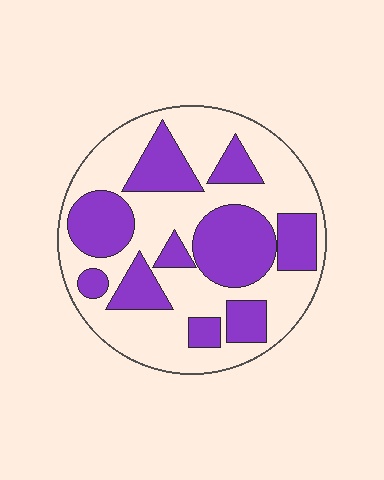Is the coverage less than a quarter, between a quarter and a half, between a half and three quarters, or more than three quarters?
Between a quarter and a half.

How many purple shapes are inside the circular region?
10.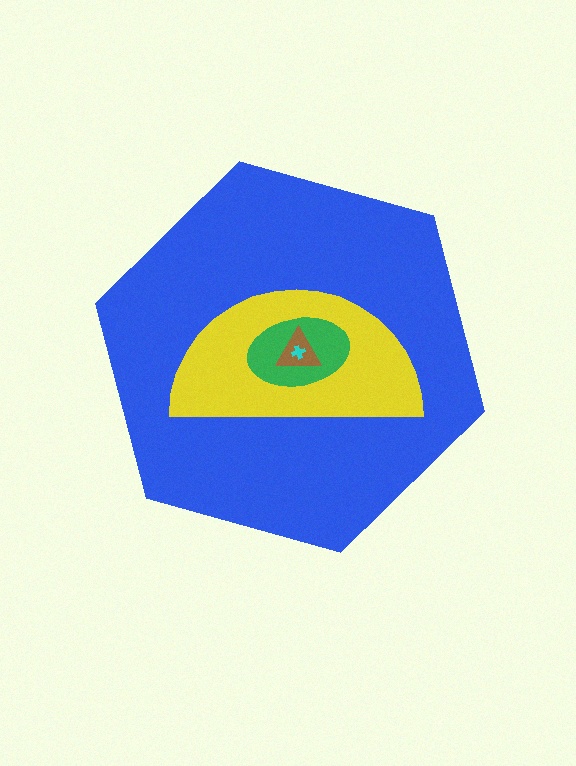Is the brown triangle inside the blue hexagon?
Yes.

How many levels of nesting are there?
5.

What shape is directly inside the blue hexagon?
The yellow semicircle.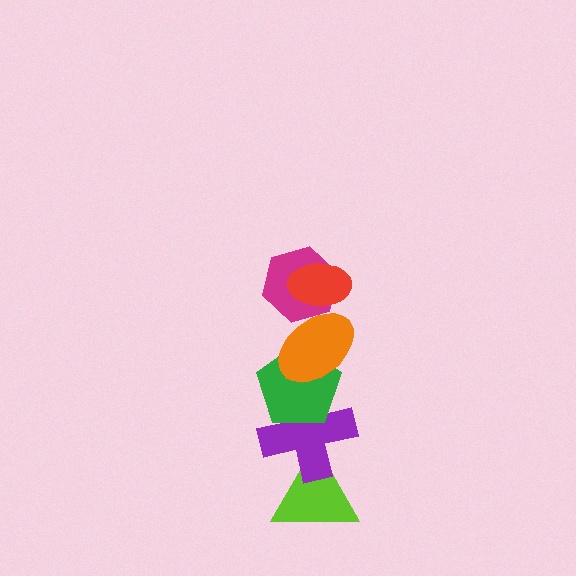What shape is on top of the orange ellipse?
The magenta hexagon is on top of the orange ellipse.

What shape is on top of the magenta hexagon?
The red ellipse is on top of the magenta hexagon.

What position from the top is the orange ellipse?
The orange ellipse is 3rd from the top.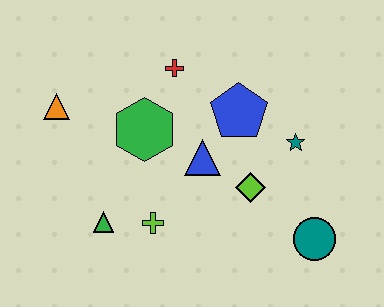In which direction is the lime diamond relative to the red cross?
The lime diamond is below the red cross.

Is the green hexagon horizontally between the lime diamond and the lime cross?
No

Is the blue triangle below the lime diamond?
No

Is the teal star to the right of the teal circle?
No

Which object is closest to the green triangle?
The lime cross is closest to the green triangle.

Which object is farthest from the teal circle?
The orange triangle is farthest from the teal circle.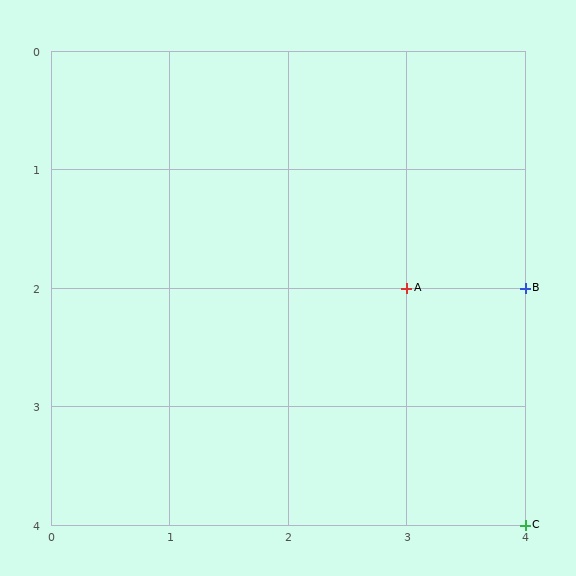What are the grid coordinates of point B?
Point B is at grid coordinates (4, 2).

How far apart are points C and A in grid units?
Points C and A are 1 column and 2 rows apart (about 2.2 grid units diagonally).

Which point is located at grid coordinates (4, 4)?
Point C is at (4, 4).